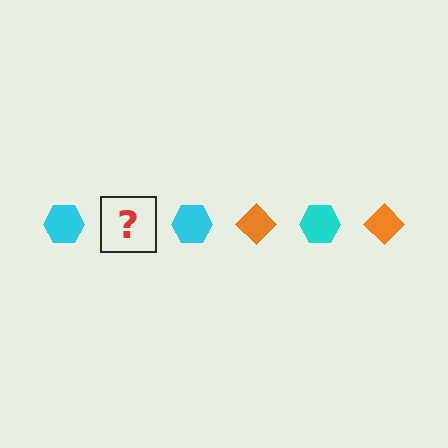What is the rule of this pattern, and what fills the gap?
The rule is that the pattern alternates between cyan hexagon and orange diamond. The gap should be filled with an orange diamond.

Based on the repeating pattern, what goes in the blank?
The blank should be an orange diamond.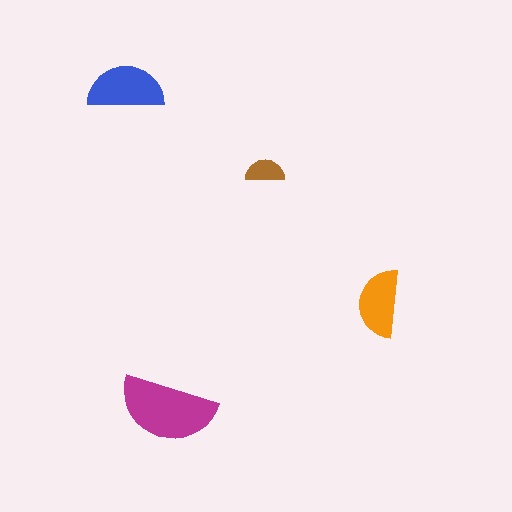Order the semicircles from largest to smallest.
the magenta one, the blue one, the orange one, the brown one.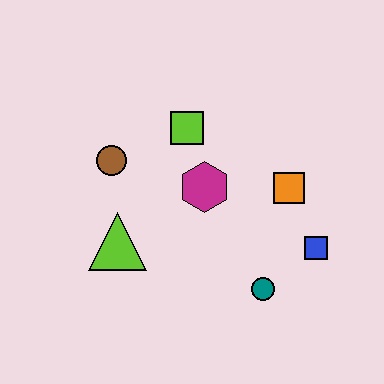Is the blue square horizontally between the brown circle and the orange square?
No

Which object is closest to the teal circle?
The blue square is closest to the teal circle.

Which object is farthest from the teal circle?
The brown circle is farthest from the teal circle.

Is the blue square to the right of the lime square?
Yes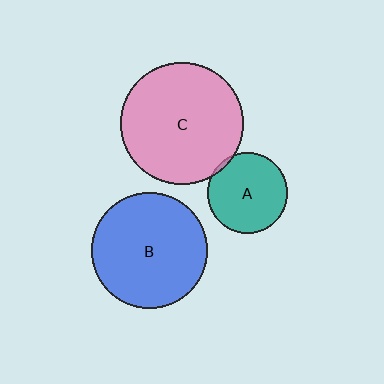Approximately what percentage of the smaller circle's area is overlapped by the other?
Approximately 5%.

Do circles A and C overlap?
Yes.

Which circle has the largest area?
Circle C (pink).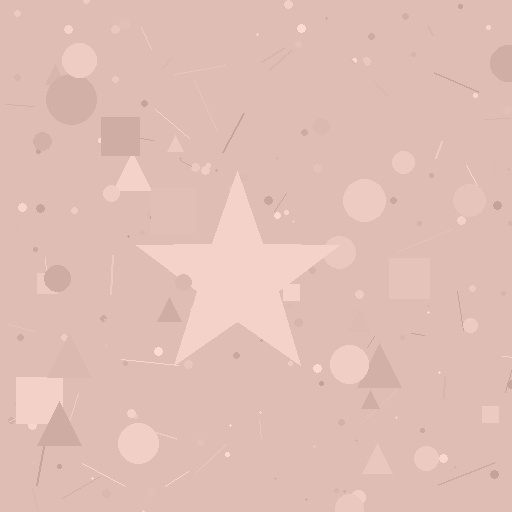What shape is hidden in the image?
A star is hidden in the image.